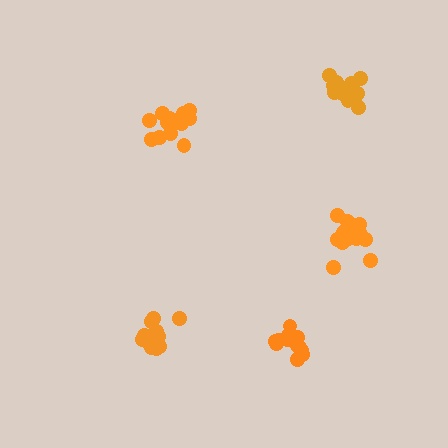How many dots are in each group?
Group 1: 17 dots, Group 2: 19 dots, Group 3: 14 dots, Group 4: 20 dots, Group 5: 15 dots (85 total).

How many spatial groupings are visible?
There are 5 spatial groupings.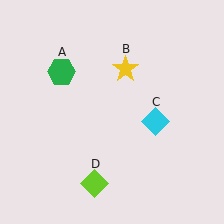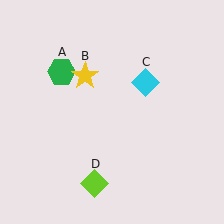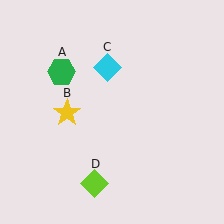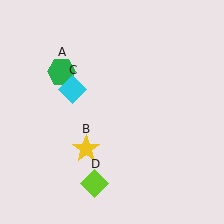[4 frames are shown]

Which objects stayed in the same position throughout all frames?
Green hexagon (object A) and lime diamond (object D) remained stationary.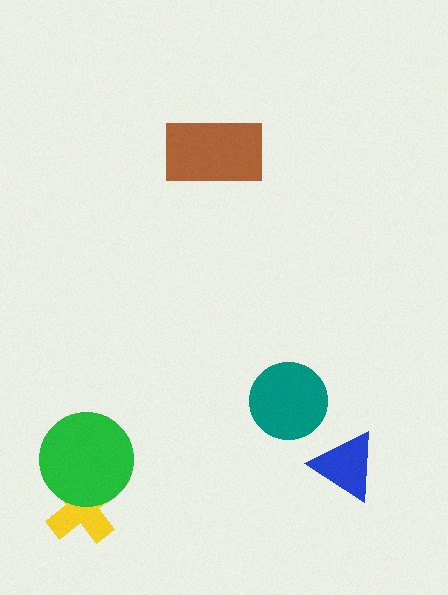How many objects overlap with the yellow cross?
1 object overlaps with the yellow cross.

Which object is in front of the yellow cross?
The green circle is in front of the yellow cross.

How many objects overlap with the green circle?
1 object overlaps with the green circle.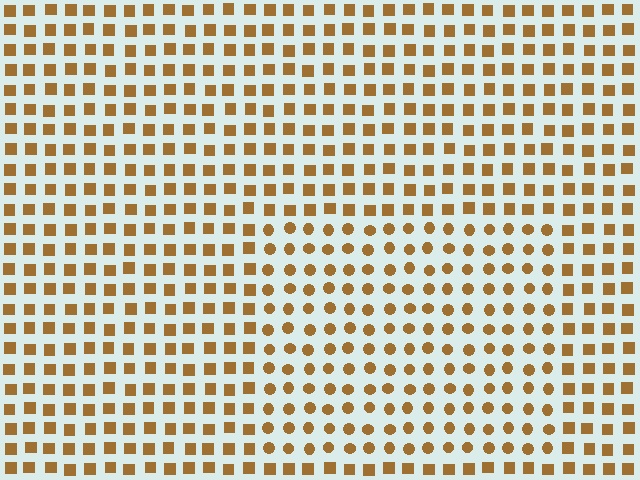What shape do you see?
I see a rectangle.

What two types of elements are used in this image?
The image uses circles inside the rectangle region and squares outside it.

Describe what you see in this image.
The image is filled with small brown elements arranged in a uniform grid. A rectangle-shaped region contains circles, while the surrounding area contains squares. The boundary is defined purely by the change in element shape.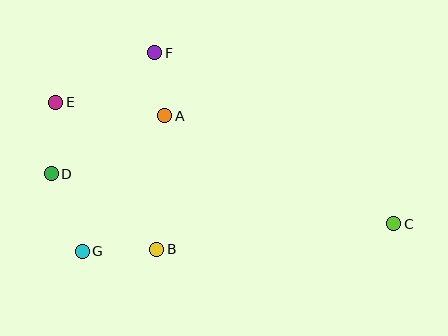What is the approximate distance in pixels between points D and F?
The distance between D and F is approximately 159 pixels.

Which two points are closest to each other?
Points A and F are closest to each other.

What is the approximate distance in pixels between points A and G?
The distance between A and G is approximately 159 pixels.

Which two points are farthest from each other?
Points C and E are farthest from each other.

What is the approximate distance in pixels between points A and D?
The distance between A and D is approximately 127 pixels.